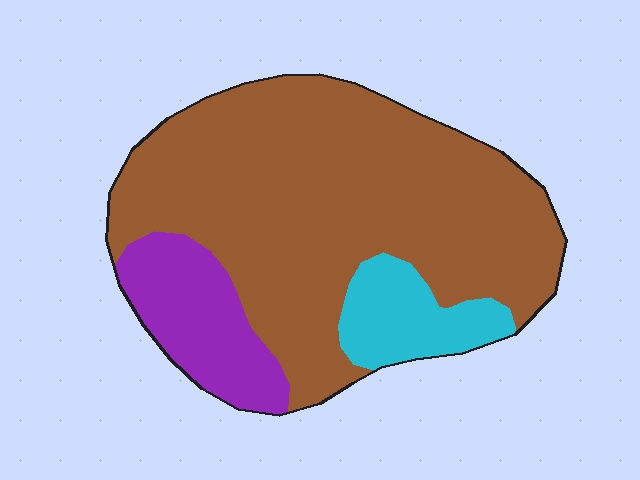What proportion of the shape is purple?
Purple takes up about one sixth (1/6) of the shape.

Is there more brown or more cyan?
Brown.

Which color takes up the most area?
Brown, at roughly 75%.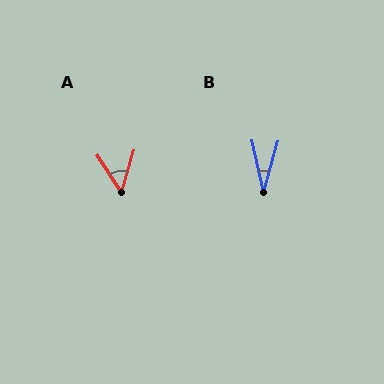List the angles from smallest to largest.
B (28°), A (50°).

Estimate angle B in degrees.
Approximately 28 degrees.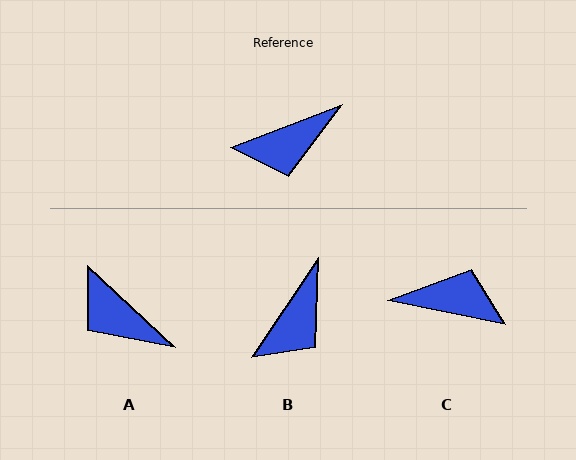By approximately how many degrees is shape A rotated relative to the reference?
Approximately 64 degrees clockwise.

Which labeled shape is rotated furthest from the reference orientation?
C, about 147 degrees away.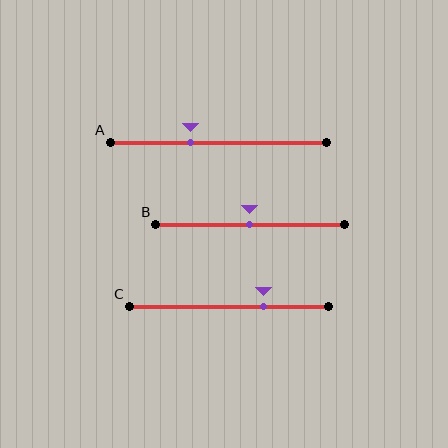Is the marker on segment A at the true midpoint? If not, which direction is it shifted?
No, the marker on segment A is shifted to the left by about 13% of the segment length.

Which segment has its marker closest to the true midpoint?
Segment B has its marker closest to the true midpoint.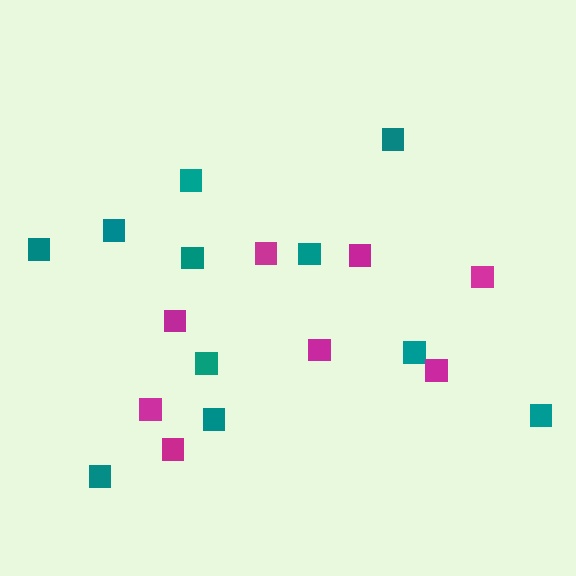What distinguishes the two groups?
There are 2 groups: one group of teal squares (11) and one group of magenta squares (8).